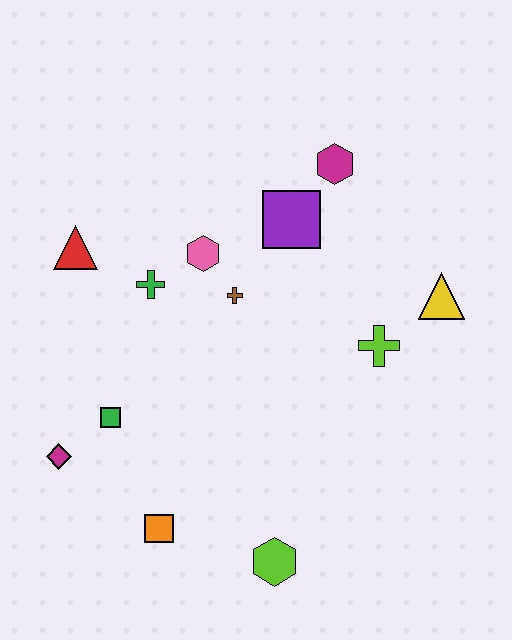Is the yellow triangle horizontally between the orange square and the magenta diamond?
No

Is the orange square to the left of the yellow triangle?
Yes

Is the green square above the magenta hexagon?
No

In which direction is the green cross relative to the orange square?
The green cross is above the orange square.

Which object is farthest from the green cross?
The lime hexagon is farthest from the green cross.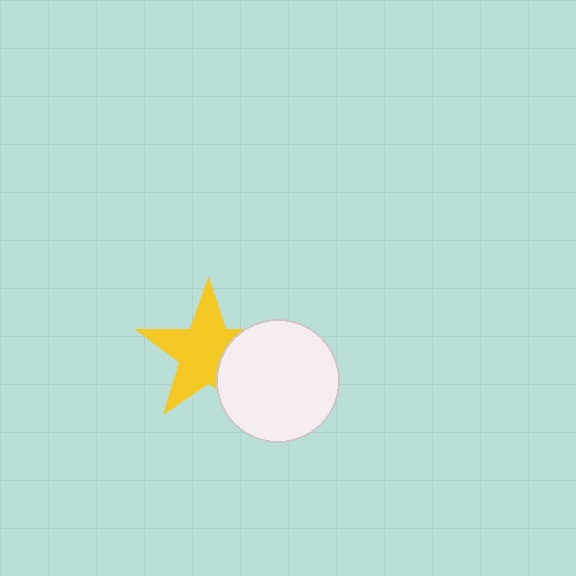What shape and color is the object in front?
The object in front is a white circle.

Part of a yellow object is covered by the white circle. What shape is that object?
It is a star.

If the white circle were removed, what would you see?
You would see the complete yellow star.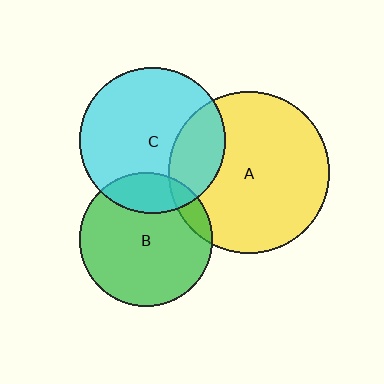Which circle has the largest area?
Circle A (yellow).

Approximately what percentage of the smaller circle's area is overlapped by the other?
Approximately 10%.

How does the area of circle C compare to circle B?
Approximately 1.2 times.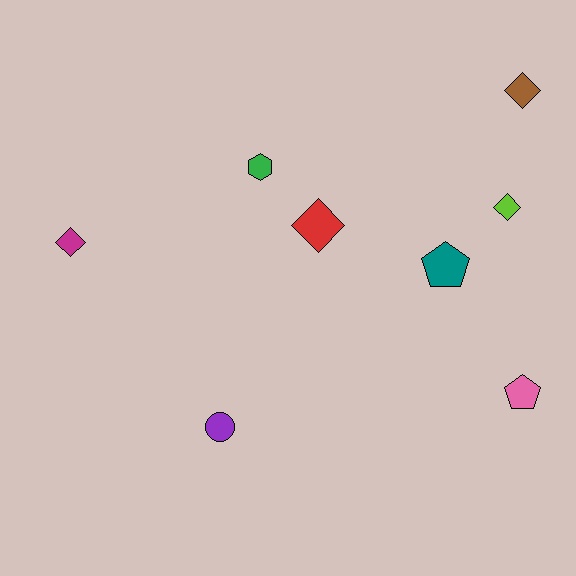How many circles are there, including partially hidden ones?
There is 1 circle.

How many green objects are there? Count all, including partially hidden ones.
There is 1 green object.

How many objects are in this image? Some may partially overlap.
There are 8 objects.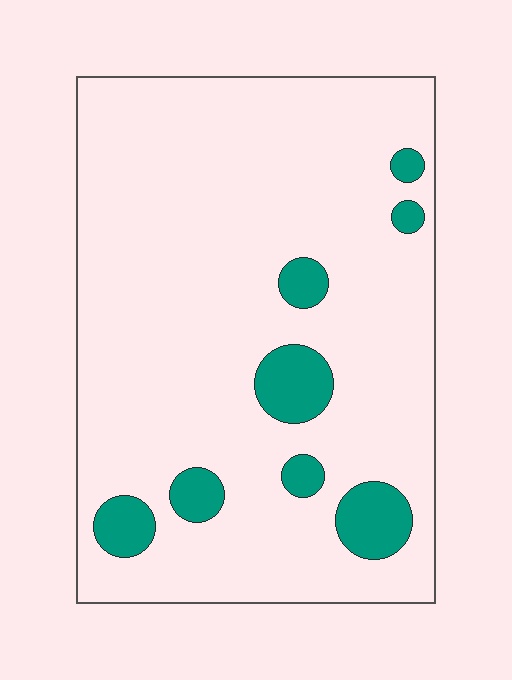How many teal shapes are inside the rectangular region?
8.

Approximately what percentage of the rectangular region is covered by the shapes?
Approximately 10%.